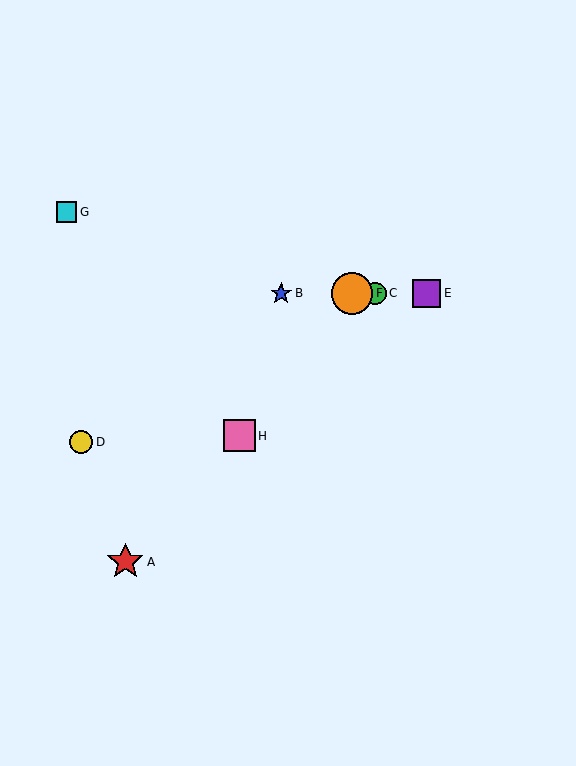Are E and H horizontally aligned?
No, E is at y≈293 and H is at y≈436.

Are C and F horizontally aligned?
Yes, both are at y≈293.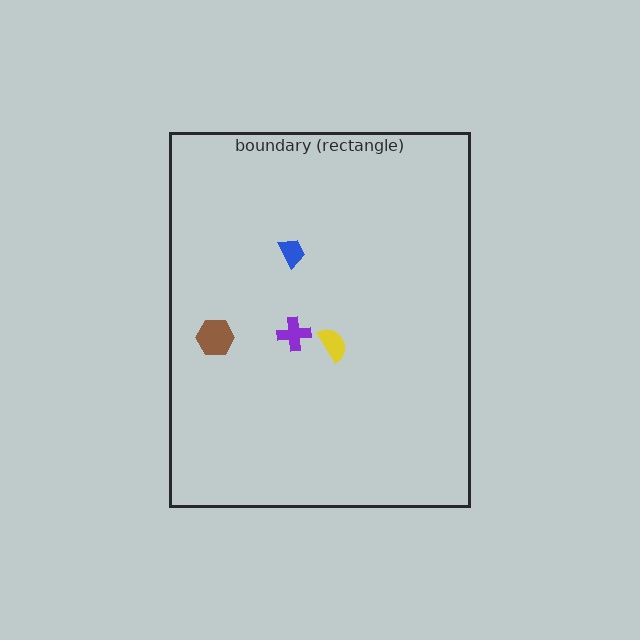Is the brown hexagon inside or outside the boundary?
Inside.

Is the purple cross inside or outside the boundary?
Inside.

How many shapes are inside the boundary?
4 inside, 0 outside.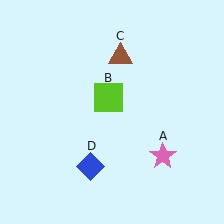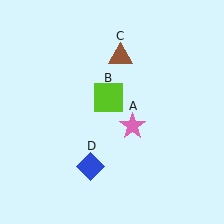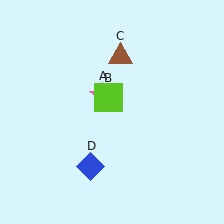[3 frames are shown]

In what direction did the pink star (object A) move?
The pink star (object A) moved up and to the left.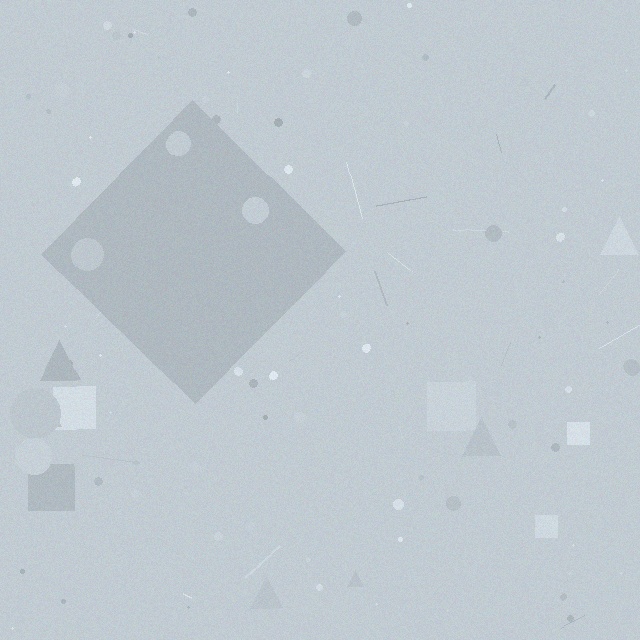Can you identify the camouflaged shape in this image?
The camouflaged shape is a diamond.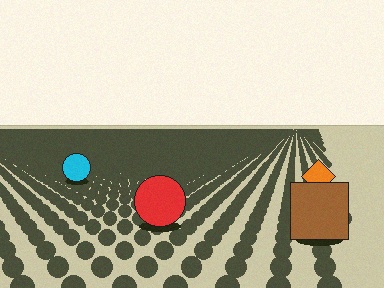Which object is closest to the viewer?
The brown square is closest. The texture marks near it are larger and more spread out.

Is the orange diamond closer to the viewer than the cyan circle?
Yes. The orange diamond is closer — you can tell from the texture gradient: the ground texture is coarser near it.